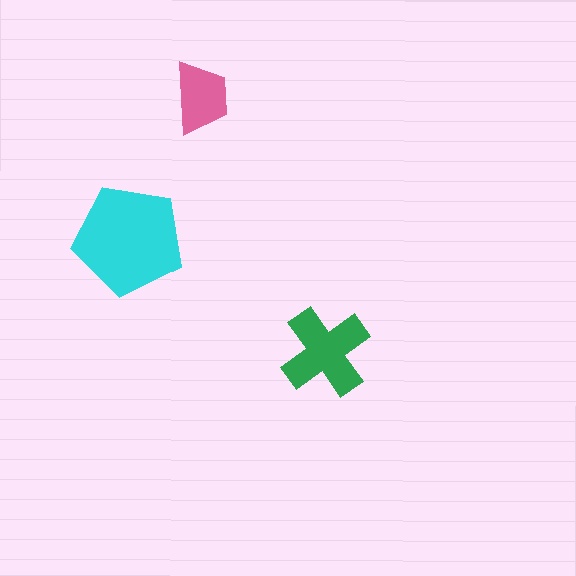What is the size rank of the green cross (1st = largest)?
2nd.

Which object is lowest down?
The green cross is bottommost.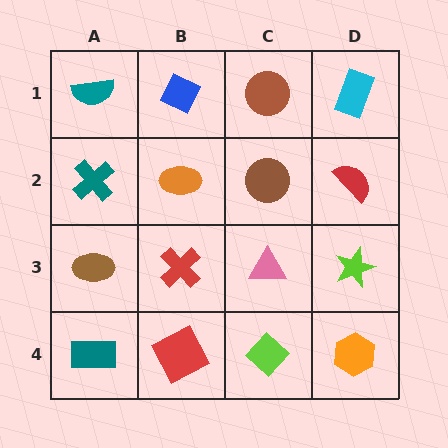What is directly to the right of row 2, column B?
A brown circle.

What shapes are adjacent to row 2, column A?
A teal semicircle (row 1, column A), a brown ellipse (row 3, column A), an orange ellipse (row 2, column B).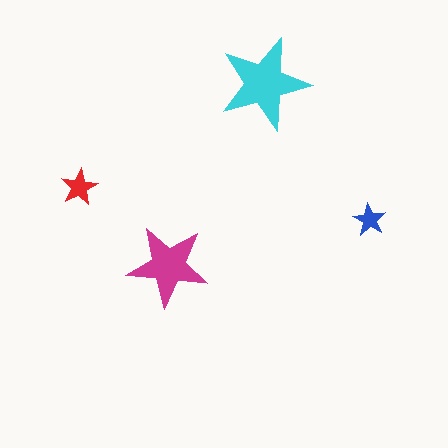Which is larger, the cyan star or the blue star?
The cyan one.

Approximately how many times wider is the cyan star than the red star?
About 2.5 times wider.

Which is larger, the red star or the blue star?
The red one.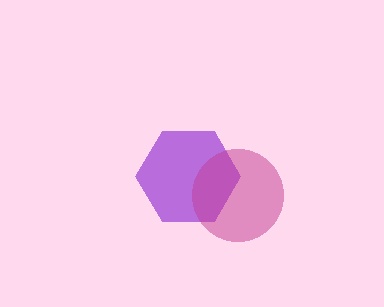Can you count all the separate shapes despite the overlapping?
Yes, there are 2 separate shapes.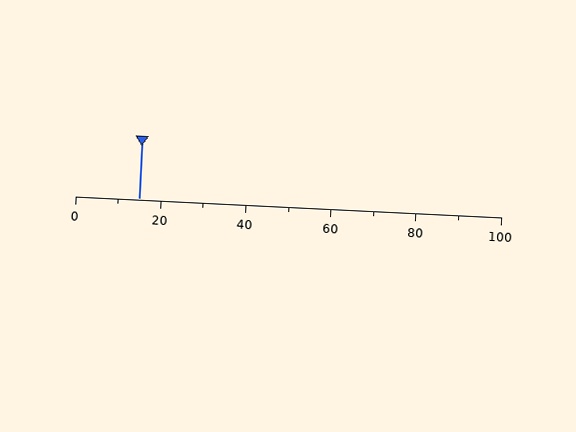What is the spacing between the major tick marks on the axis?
The major ticks are spaced 20 apart.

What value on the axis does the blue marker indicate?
The marker indicates approximately 15.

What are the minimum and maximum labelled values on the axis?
The axis runs from 0 to 100.